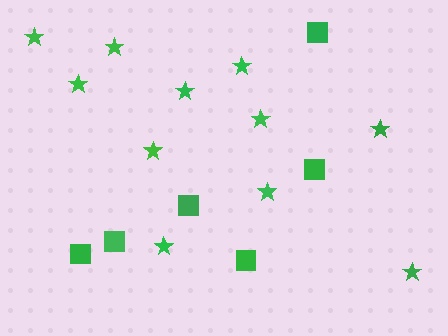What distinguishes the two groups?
There are 2 groups: one group of stars (11) and one group of squares (6).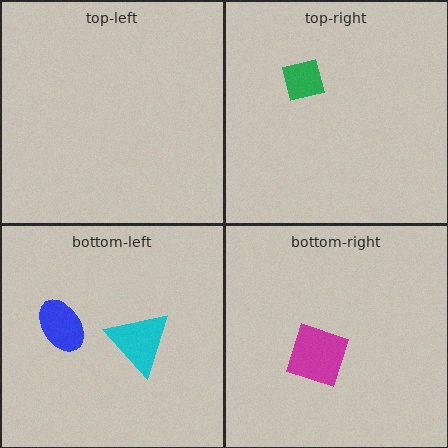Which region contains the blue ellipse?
The bottom-left region.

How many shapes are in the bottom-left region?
2.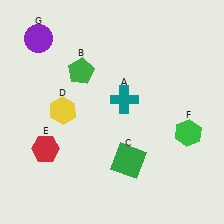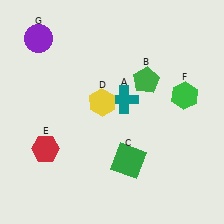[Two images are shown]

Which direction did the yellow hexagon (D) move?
The yellow hexagon (D) moved right.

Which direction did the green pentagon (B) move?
The green pentagon (B) moved right.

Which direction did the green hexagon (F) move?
The green hexagon (F) moved up.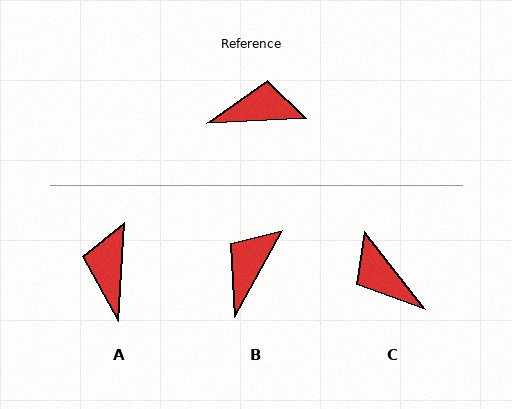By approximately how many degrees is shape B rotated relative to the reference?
Approximately 58 degrees counter-clockwise.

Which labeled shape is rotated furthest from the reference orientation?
C, about 125 degrees away.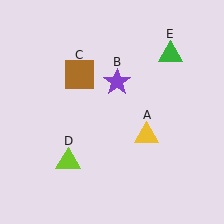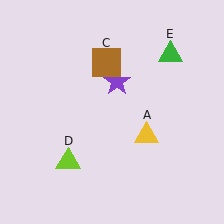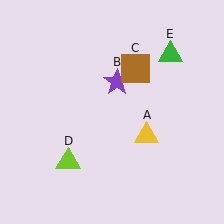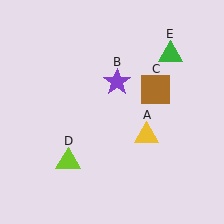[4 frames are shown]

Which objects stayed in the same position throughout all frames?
Yellow triangle (object A) and purple star (object B) and lime triangle (object D) and green triangle (object E) remained stationary.